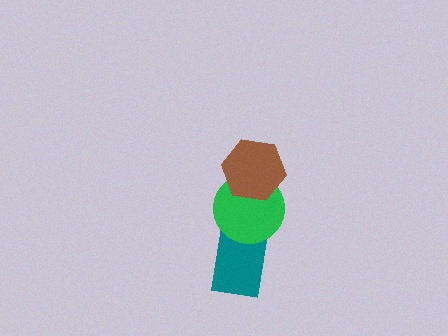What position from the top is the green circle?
The green circle is 2nd from the top.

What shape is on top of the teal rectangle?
The green circle is on top of the teal rectangle.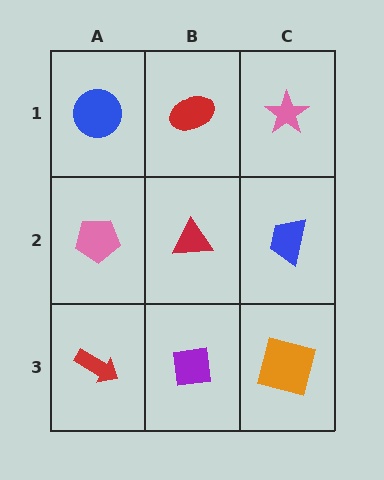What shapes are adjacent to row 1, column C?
A blue trapezoid (row 2, column C), a red ellipse (row 1, column B).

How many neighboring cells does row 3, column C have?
2.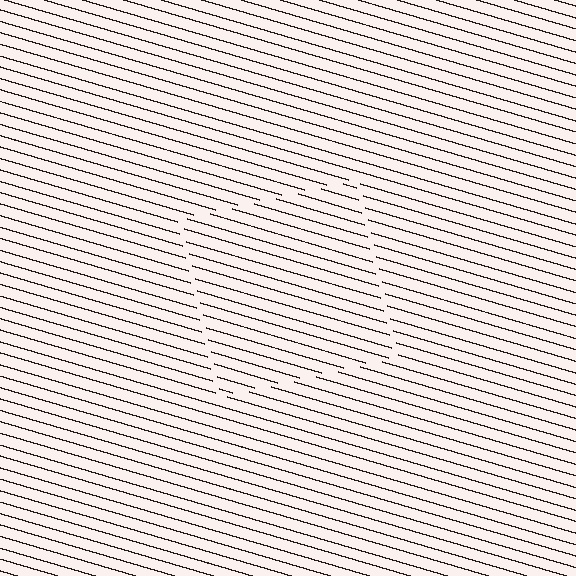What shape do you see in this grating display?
An illusory square. The interior of the shape contains the same grating, shifted by half a period — the contour is defined by the phase discontinuity where line-ends from the inner and outer gratings abut.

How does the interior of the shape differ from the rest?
The interior of the shape contains the same grating, shifted by half a period — the contour is defined by the phase discontinuity where line-ends from the inner and outer gratings abut.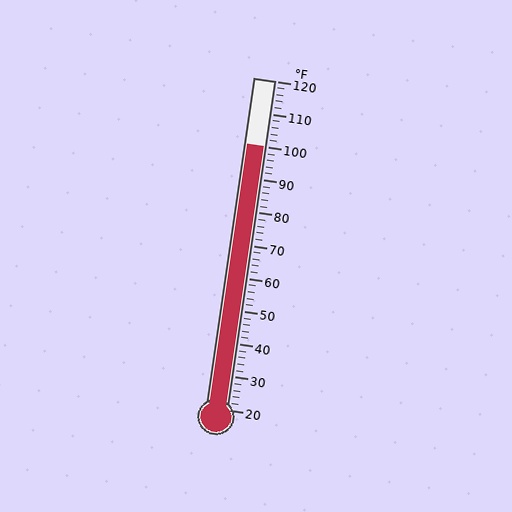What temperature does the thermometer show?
The thermometer shows approximately 100°F.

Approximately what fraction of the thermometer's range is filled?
The thermometer is filled to approximately 80% of its range.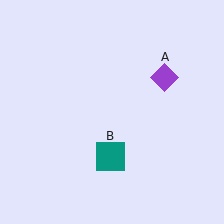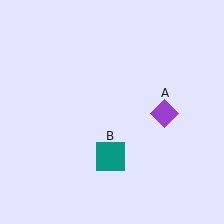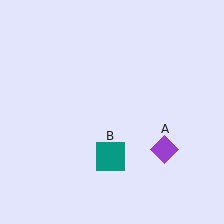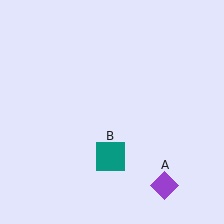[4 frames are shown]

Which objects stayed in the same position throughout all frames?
Teal square (object B) remained stationary.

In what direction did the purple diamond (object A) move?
The purple diamond (object A) moved down.